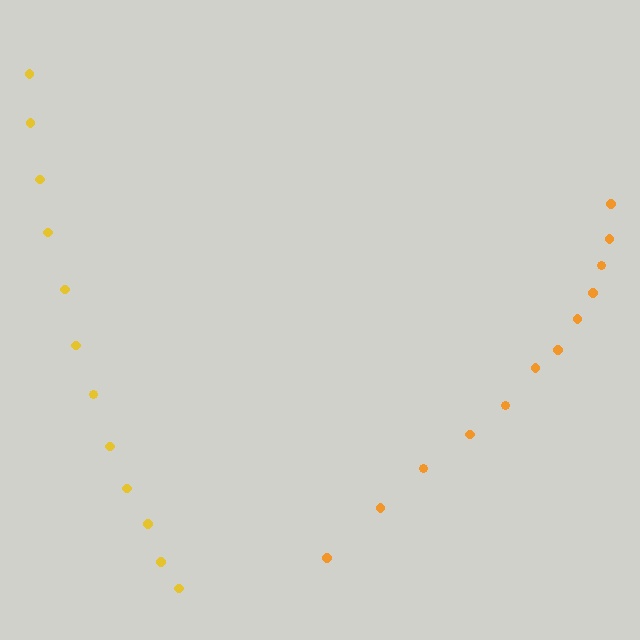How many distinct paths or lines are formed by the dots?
There are 2 distinct paths.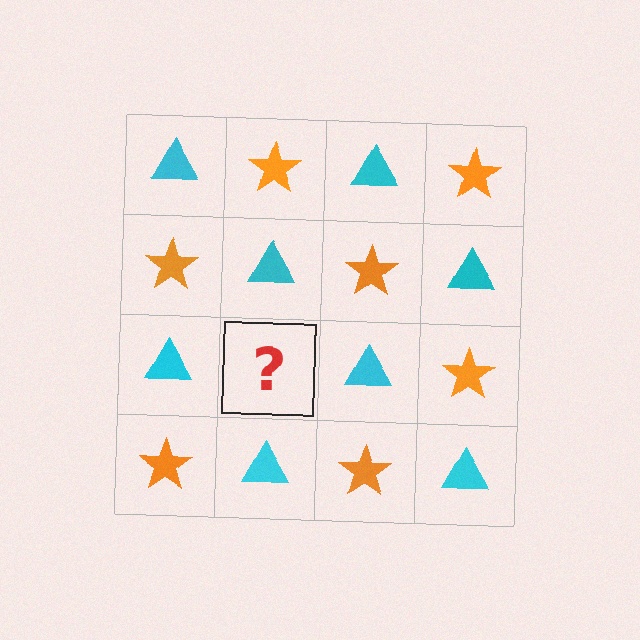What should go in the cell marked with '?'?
The missing cell should contain an orange star.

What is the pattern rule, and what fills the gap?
The rule is that it alternates cyan triangle and orange star in a checkerboard pattern. The gap should be filled with an orange star.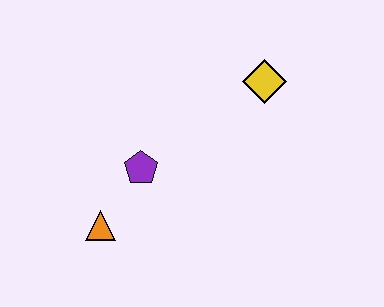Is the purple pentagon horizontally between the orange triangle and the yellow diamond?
Yes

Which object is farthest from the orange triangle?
The yellow diamond is farthest from the orange triangle.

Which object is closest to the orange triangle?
The purple pentagon is closest to the orange triangle.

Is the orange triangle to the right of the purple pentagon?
No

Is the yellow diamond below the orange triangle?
No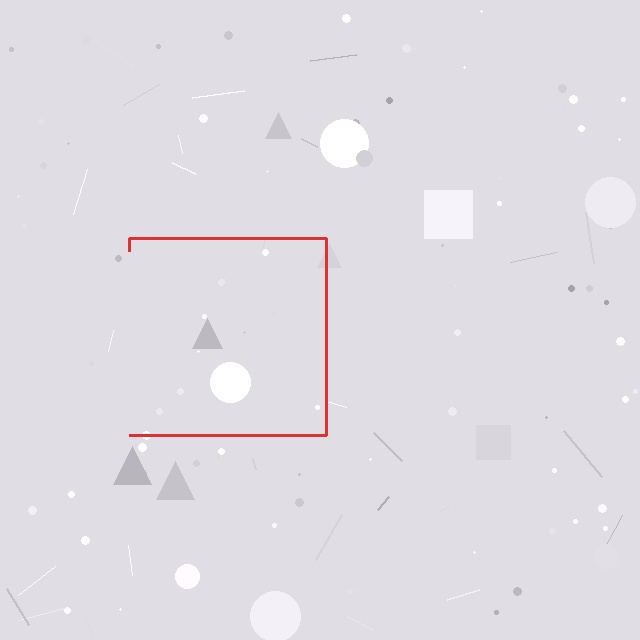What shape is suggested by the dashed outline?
The dashed outline suggests a square.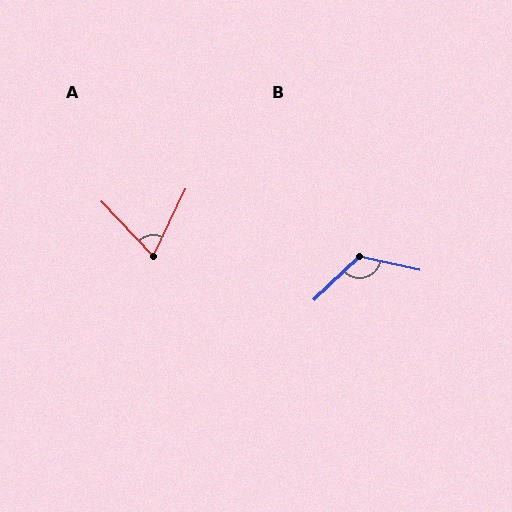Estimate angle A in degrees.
Approximately 70 degrees.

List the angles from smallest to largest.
A (70°), B (123°).